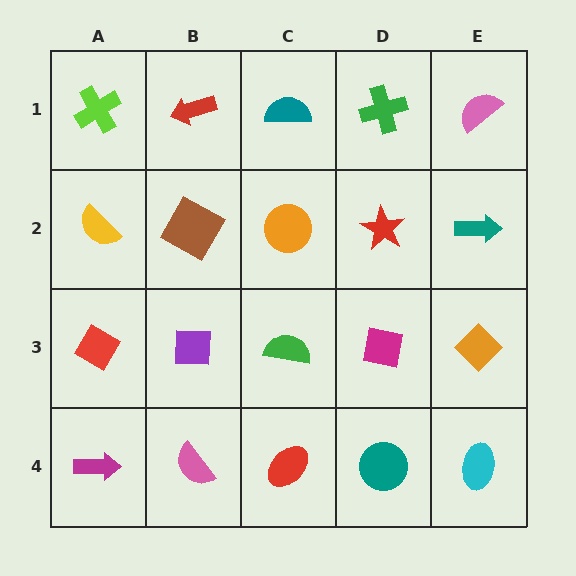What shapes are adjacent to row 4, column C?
A green semicircle (row 3, column C), a pink semicircle (row 4, column B), a teal circle (row 4, column D).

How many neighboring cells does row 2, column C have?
4.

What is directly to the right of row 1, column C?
A green cross.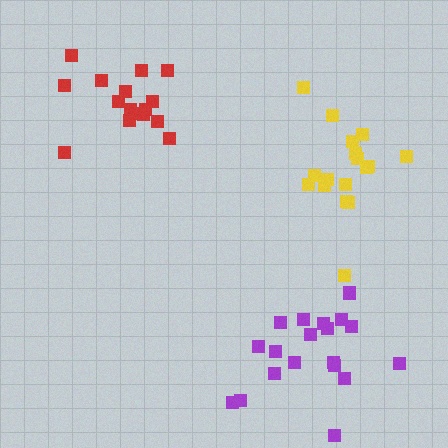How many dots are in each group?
Group 1: 17 dots, Group 2: 19 dots, Group 3: 16 dots (52 total).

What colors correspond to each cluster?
The clusters are colored: yellow, purple, red.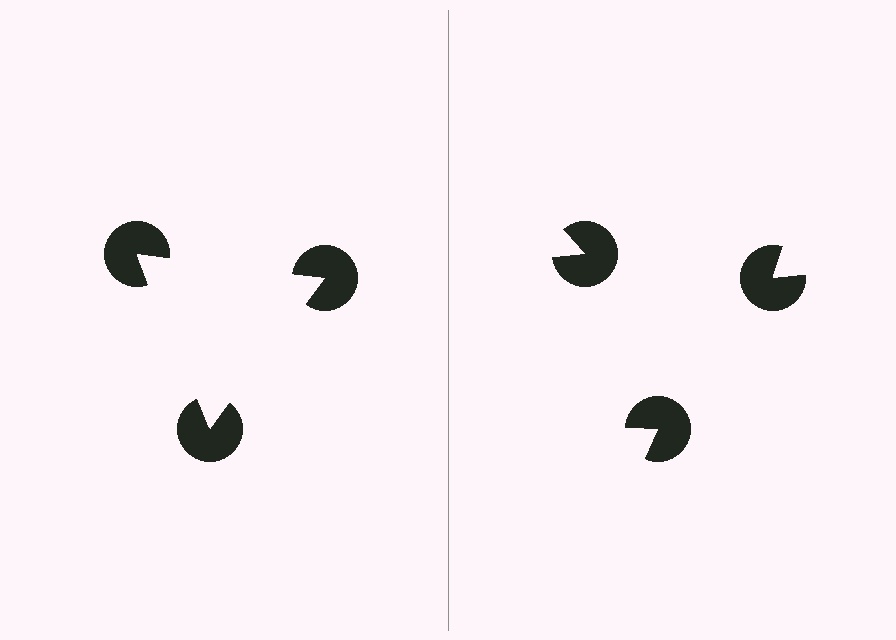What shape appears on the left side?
An illusory triangle.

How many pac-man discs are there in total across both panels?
6 — 3 on each side.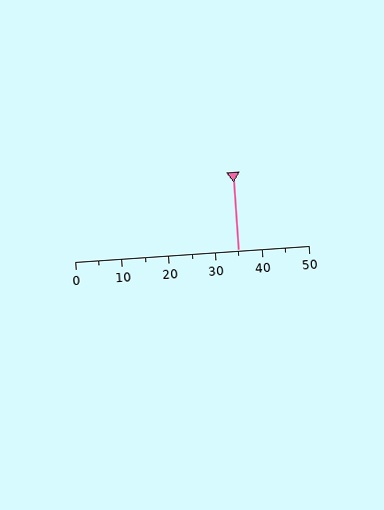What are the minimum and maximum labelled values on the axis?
The axis runs from 0 to 50.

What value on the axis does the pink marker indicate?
The marker indicates approximately 35.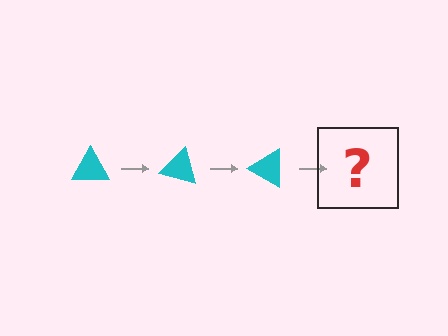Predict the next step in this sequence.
The next step is a cyan triangle rotated 45 degrees.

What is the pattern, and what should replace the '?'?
The pattern is that the triangle rotates 15 degrees each step. The '?' should be a cyan triangle rotated 45 degrees.